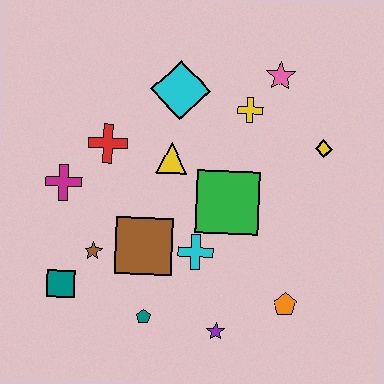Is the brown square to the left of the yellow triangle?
Yes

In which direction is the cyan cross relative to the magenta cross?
The cyan cross is to the right of the magenta cross.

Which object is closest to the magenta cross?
The red cross is closest to the magenta cross.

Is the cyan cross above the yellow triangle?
No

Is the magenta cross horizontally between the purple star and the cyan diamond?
No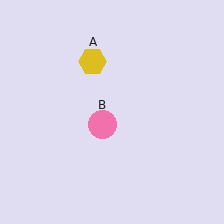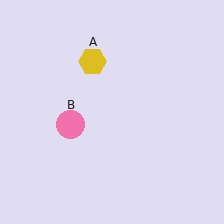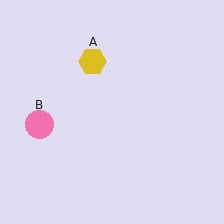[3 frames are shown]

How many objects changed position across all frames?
1 object changed position: pink circle (object B).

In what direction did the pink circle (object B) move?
The pink circle (object B) moved left.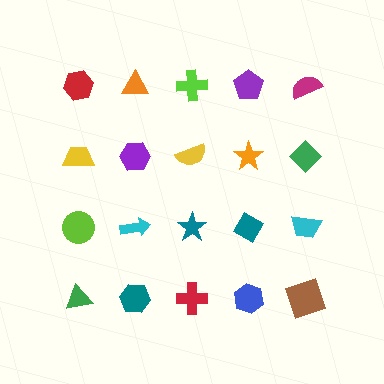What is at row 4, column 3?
A red cross.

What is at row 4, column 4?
A blue hexagon.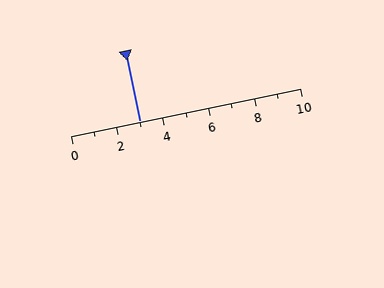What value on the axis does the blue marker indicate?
The marker indicates approximately 3.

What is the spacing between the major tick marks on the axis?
The major ticks are spaced 2 apart.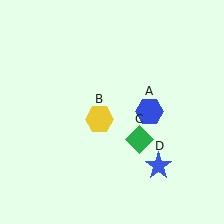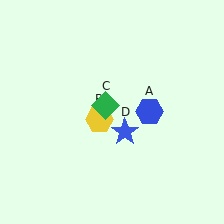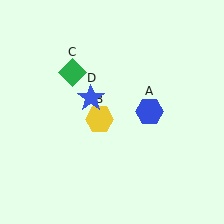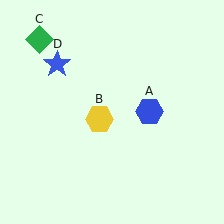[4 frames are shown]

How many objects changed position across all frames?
2 objects changed position: green diamond (object C), blue star (object D).